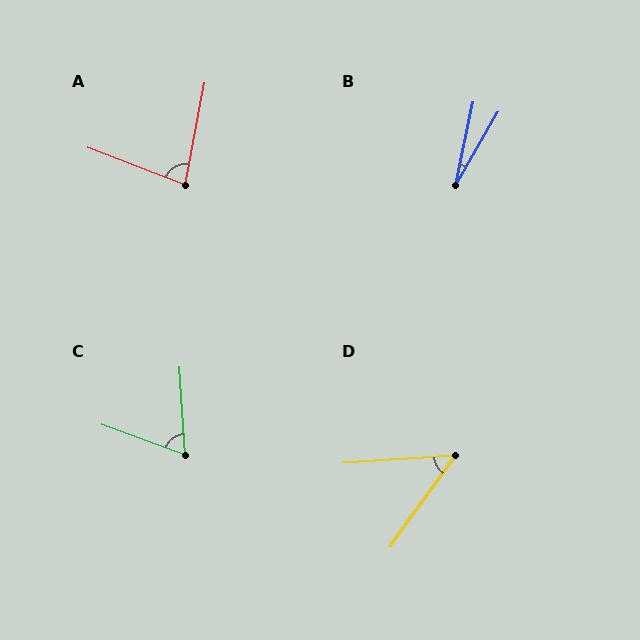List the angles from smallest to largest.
B (18°), D (51°), C (66°), A (80°).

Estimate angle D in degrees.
Approximately 51 degrees.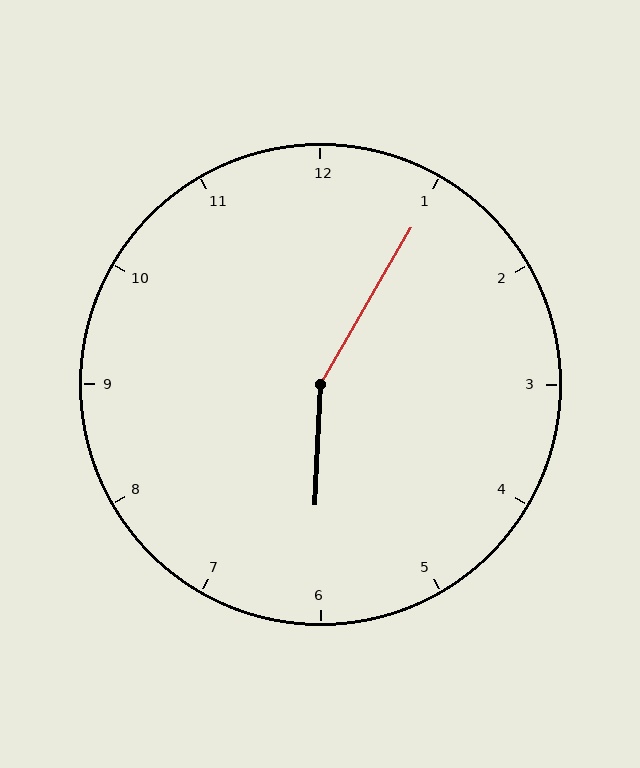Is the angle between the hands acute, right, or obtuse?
It is obtuse.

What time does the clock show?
6:05.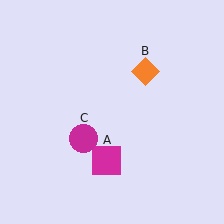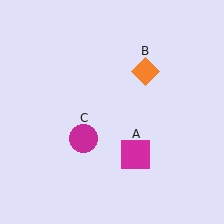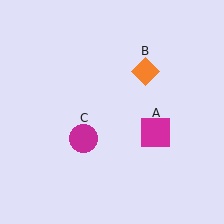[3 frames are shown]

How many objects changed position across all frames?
1 object changed position: magenta square (object A).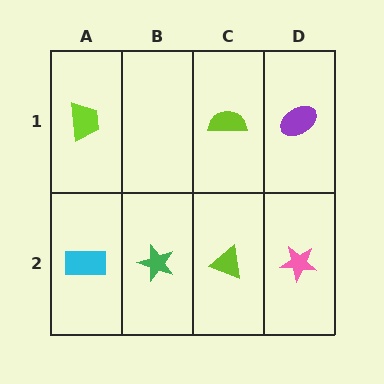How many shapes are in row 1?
3 shapes.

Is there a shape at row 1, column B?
No, that cell is empty.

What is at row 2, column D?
A pink star.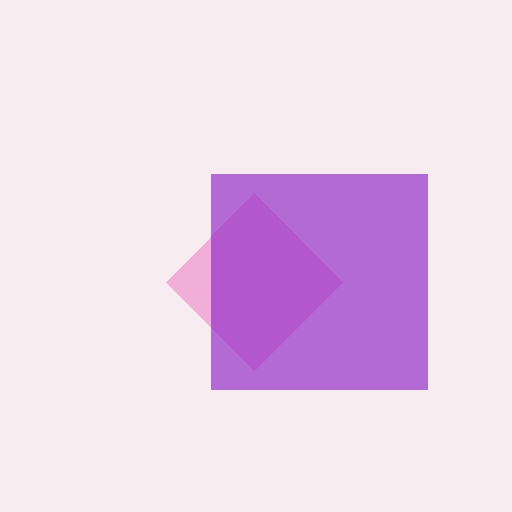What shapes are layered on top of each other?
The layered shapes are: a pink diamond, a purple square.